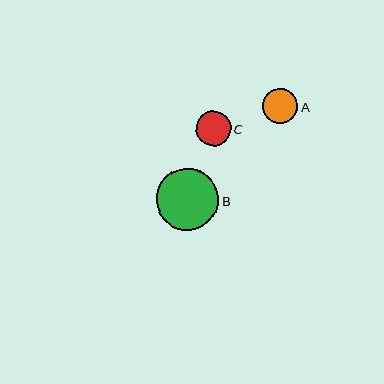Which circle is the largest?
Circle B is the largest with a size of approximately 62 pixels.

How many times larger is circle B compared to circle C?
Circle B is approximately 1.8 times the size of circle C.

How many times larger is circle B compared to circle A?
Circle B is approximately 1.8 times the size of circle A.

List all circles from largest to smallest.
From largest to smallest: B, A, C.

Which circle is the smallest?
Circle C is the smallest with a size of approximately 34 pixels.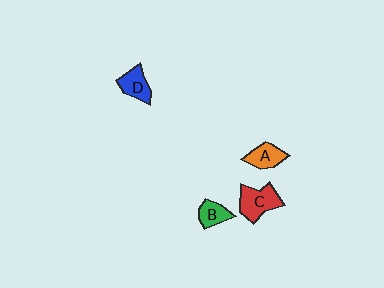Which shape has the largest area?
Shape C (red).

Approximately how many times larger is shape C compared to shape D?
Approximately 1.4 times.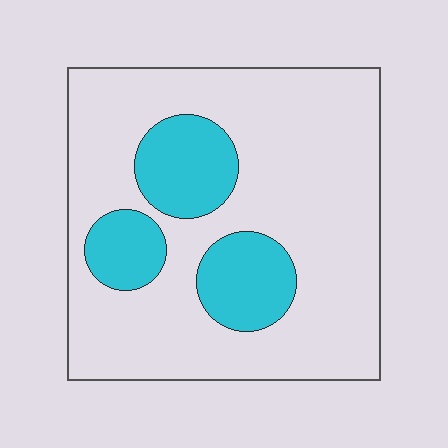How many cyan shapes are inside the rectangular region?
3.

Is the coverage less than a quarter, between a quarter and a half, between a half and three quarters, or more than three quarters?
Less than a quarter.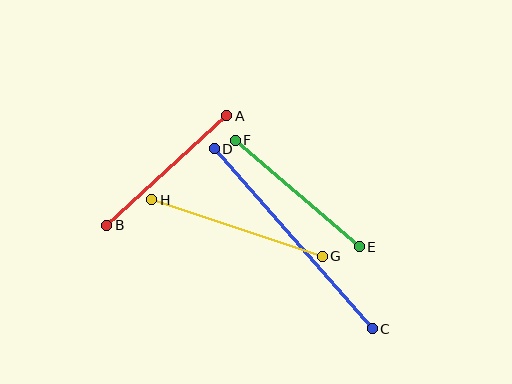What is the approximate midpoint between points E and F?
The midpoint is at approximately (297, 194) pixels.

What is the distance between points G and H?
The distance is approximately 179 pixels.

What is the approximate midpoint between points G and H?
The midpoint is at approximately (237, 228) pixels.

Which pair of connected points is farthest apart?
Points C and D are farthest apart.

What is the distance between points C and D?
The distance is approximately 239 pixels.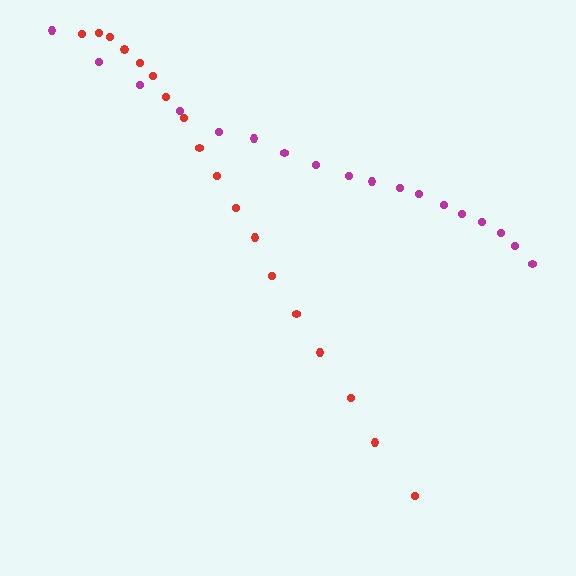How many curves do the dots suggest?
There are 2 distinct paths.